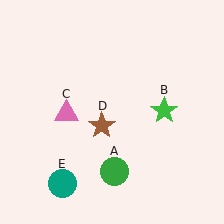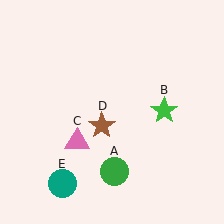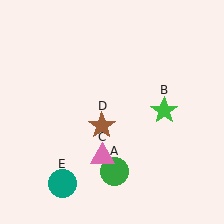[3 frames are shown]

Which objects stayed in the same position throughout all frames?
Green circle (object A) and green star (object B) and brown star (object D) and teal circle (object E) remained stationary.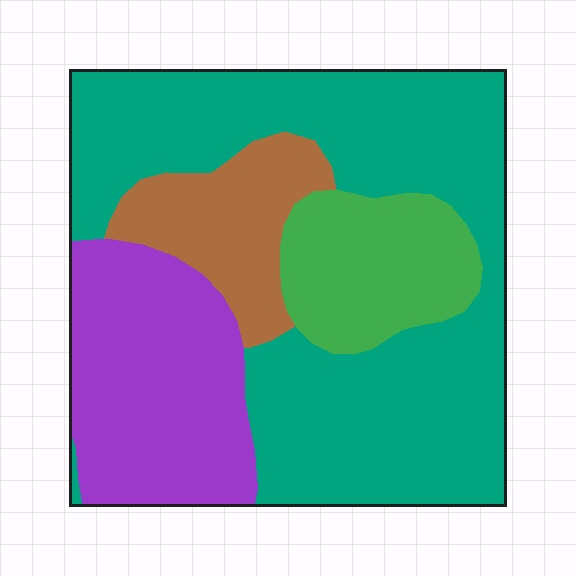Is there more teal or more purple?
Teal.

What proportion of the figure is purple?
Purple takes up about one quarter (1/4) of the figure.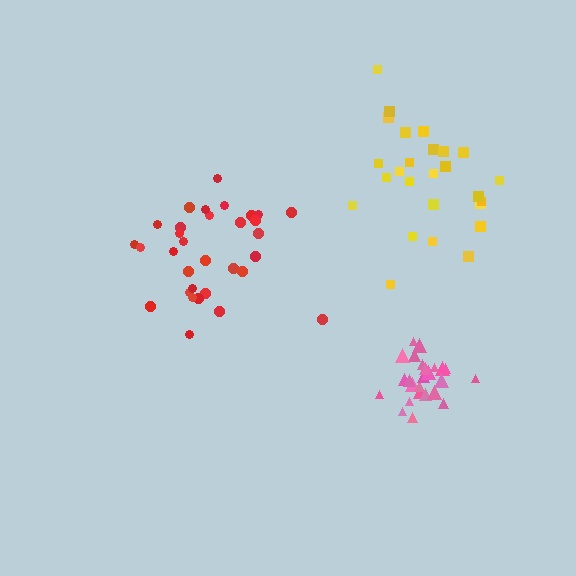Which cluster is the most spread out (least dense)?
Yellow.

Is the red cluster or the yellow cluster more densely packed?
Red.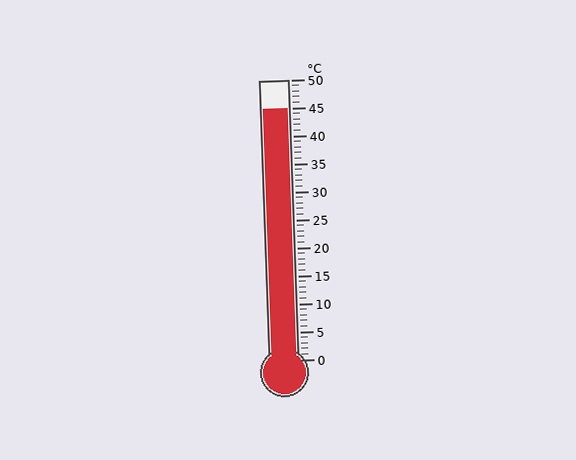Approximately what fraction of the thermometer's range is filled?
The thermometer is filled to approximately 90% of its range.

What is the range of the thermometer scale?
The thermometer scale ranges from 0°C to 50°C.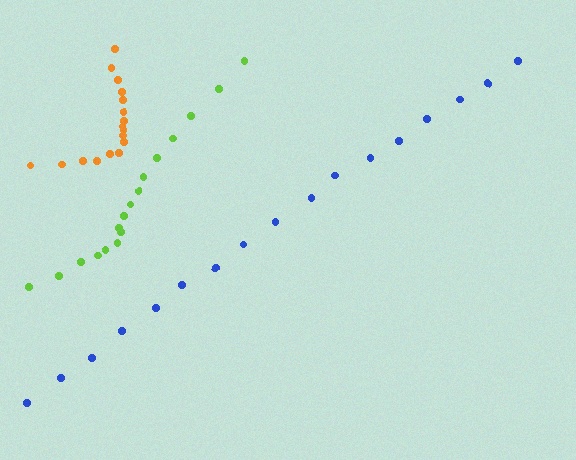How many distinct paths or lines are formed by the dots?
There are 3 distinct paths.